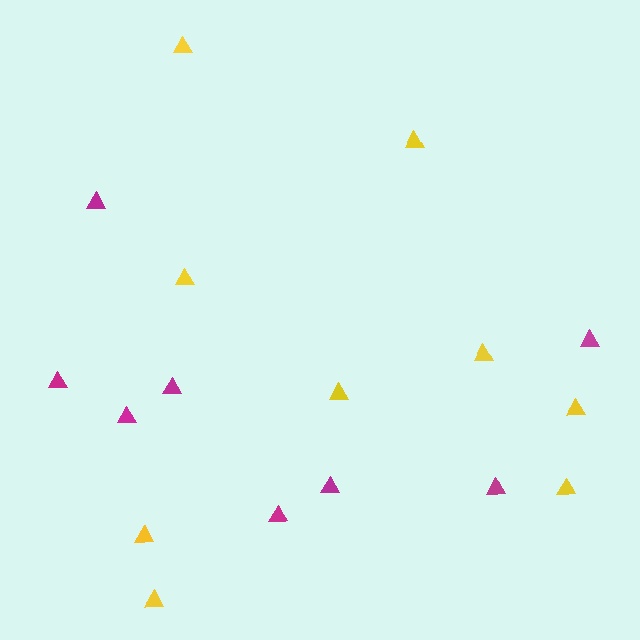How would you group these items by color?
There are 2 groups: one group of yellow triangles (9) and one group of magenta triangles (8).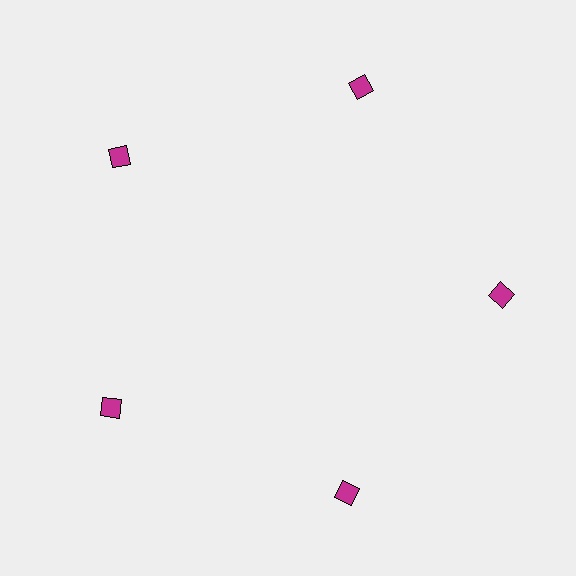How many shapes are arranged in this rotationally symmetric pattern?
There are 5 shapes, arranged in 5 groups of 1.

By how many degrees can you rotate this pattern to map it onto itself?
The pattern maps onto itself every 72 degrees of rotation.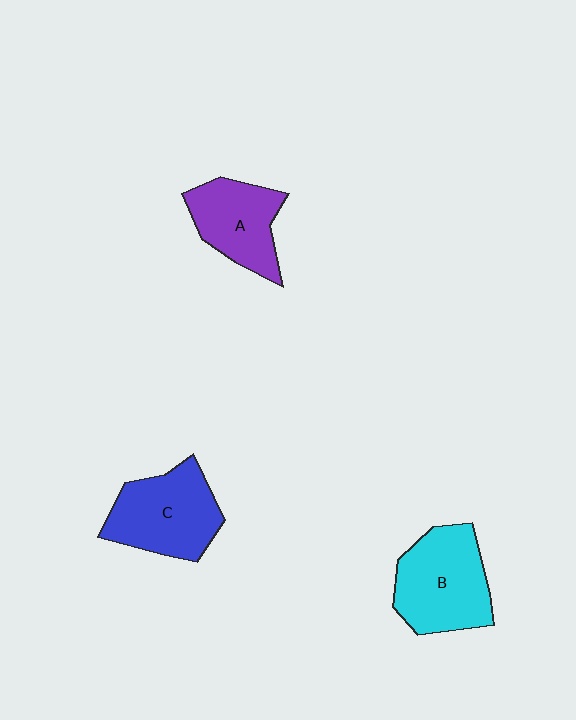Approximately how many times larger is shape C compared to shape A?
Approximately 1.2 times.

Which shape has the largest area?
Shape B (cyan).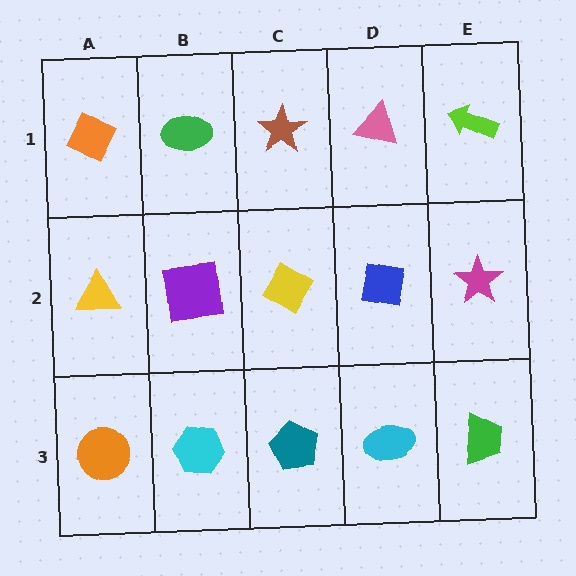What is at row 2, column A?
A yellow triangle.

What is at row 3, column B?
A cyan hexagon.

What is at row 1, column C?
A brown star.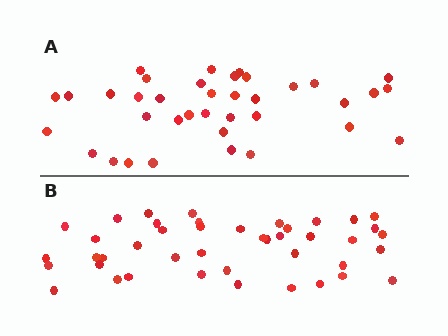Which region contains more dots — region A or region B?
Region B (the bottom region) has more dots.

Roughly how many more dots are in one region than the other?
Region B has about 6 more dots than region A.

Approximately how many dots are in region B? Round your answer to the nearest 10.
About 40 dots. (The exact count is 43, which rounds to 40.)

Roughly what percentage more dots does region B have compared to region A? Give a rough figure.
About 15% more.